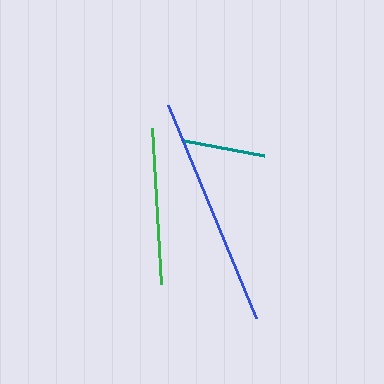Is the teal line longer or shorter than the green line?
The green line is longer than the teal line.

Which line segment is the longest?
The blue line is the longest at approximately 231 pixels.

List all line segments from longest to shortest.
From longest to shortest: blue, green, teal.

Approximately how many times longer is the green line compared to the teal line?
The green line is approximately 1.9 times the length of the teal line.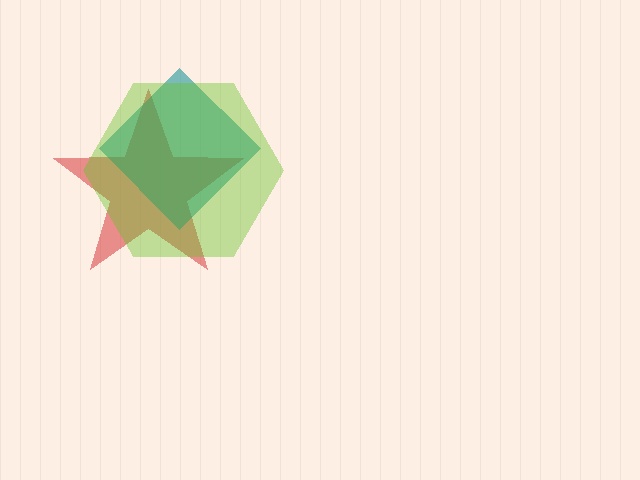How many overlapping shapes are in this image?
There are 3 overlapping shapes in the image.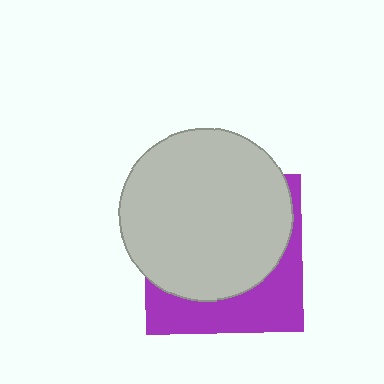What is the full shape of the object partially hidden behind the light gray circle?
The partially hidden object is a purple square.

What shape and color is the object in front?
The object in front is a light gray circle.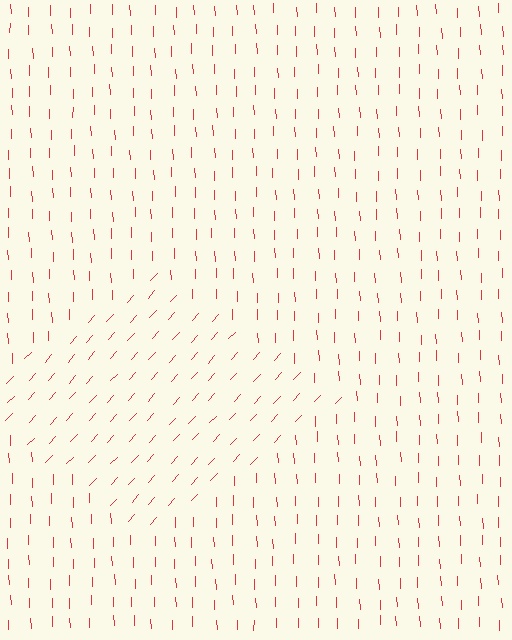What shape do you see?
I see a diamond.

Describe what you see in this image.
The image is filled with small red line segments. A diamond region in the image has lines oriented differently from the surrounding lines, creating a visible texture boundary.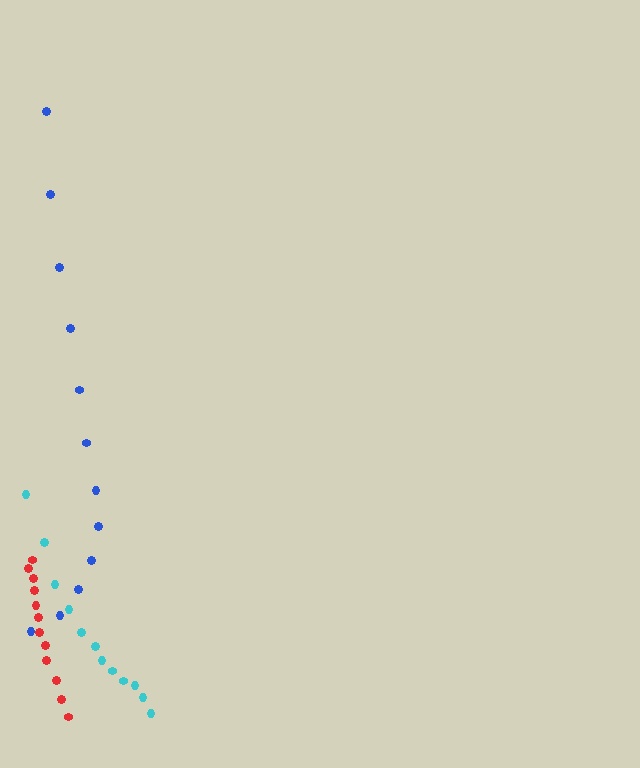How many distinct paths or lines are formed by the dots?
There are 3 distinct paths.